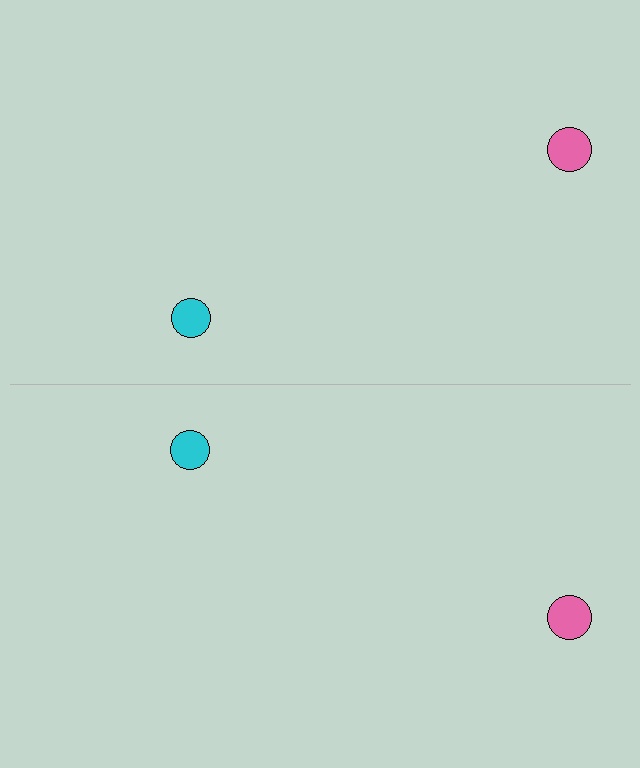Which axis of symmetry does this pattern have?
The pattern has a horizontal axis of symmetry running through the center of the image.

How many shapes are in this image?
There are 4 shapes in this image.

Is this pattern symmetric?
Yes, this pattern has bilateral (reflection) symmetry.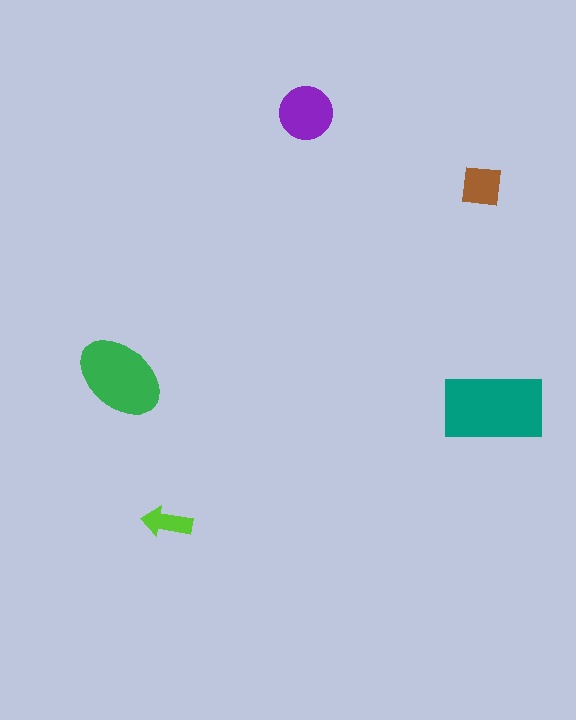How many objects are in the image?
There are 5 objects in the image.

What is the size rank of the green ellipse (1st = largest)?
2nd.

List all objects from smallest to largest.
The lime arrow, the brown square, the purple circle, the green ellipse, the teal rectangle.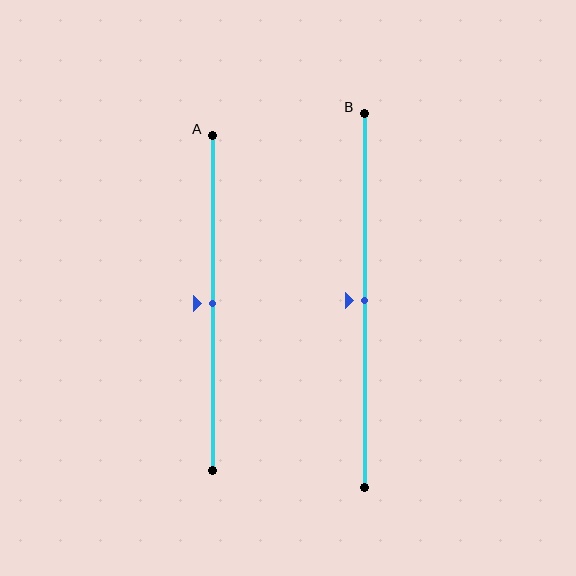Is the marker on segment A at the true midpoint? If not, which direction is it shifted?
Yes, the marker on segment A is at the true midpoint.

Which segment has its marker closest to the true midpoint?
Segment A has its marker closest to the true midpoint.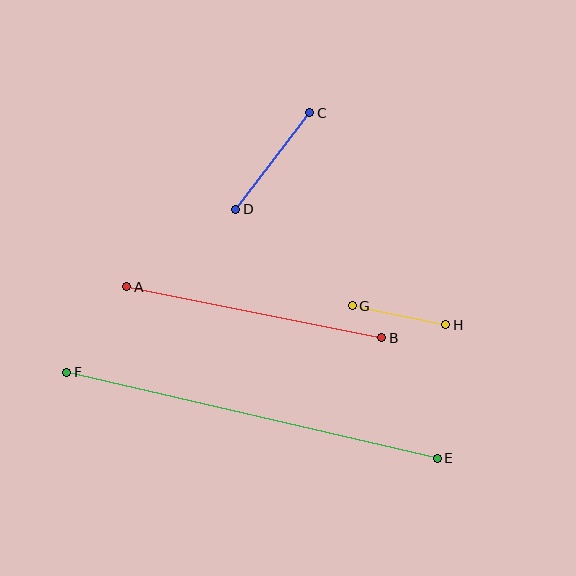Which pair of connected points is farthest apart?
Points E and F are farthest apart.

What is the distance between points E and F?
The distance is approximately 381 pixels.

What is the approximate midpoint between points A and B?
The midpoint is at approximately (254, 312) pixels.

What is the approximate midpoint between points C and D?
The midpoint is at approximately (273, 161) pixels.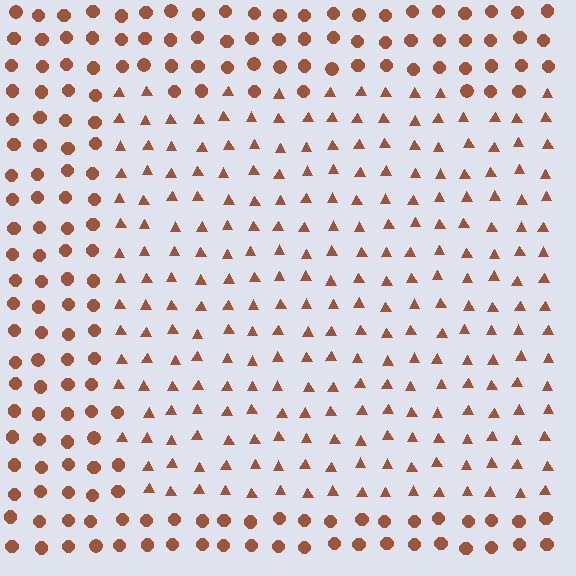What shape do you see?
I see a rectangle.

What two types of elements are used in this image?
The image uses triangles inside the rectangle region and circles outside it.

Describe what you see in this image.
The image is filled with small brown elements arranged in a uniform grid. A rectangle-shaped region contains triangles, while the surrounding area contains circles. The boundary is defined purely by the change in element shape.